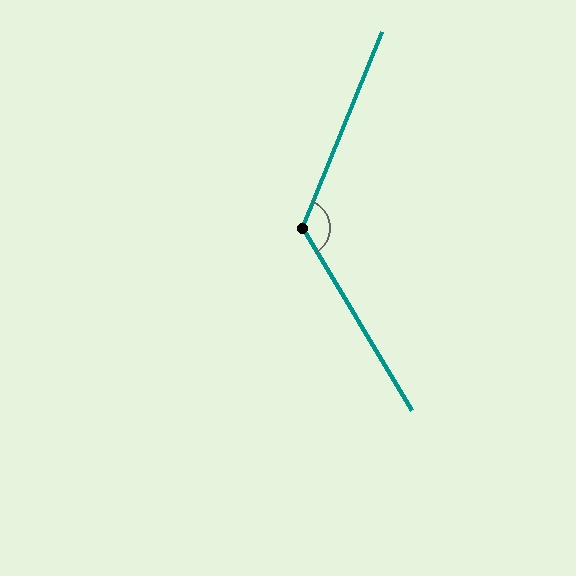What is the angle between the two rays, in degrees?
Approximately 127 degrees.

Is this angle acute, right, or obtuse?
It is obtuse.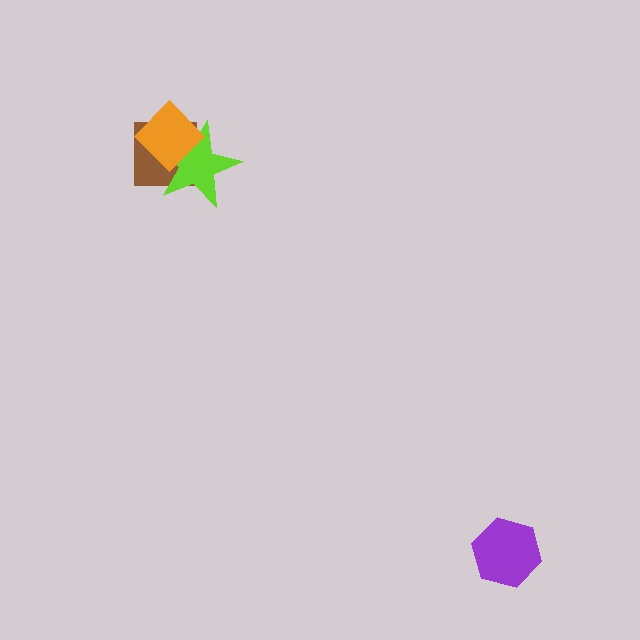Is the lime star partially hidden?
Yes, it is partially covered by another shape.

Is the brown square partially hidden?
Yes, it is partially covered by another shape.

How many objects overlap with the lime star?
2 objects overlap with the lime star.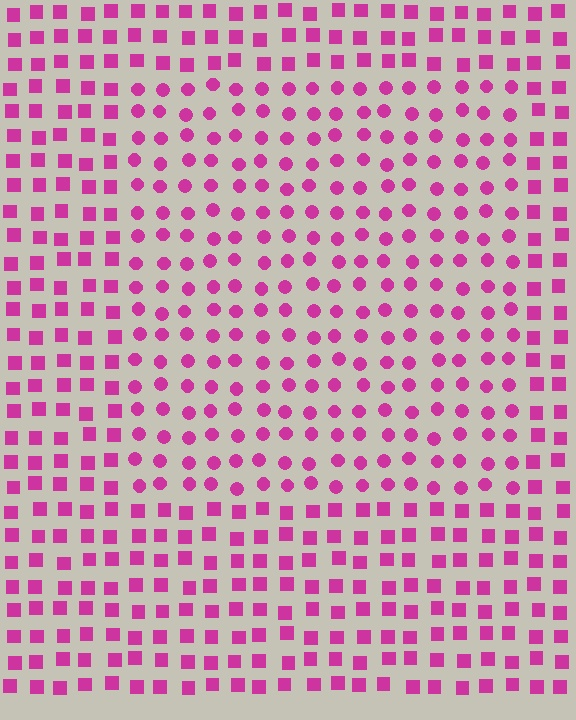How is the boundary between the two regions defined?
The boundary is defined by a change in element shape: circles inside vs. squares outside. All elements share the same color and spacing.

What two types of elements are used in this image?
The image uses circles inside the rectangle region and squares outside it.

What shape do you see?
I see a rectangle.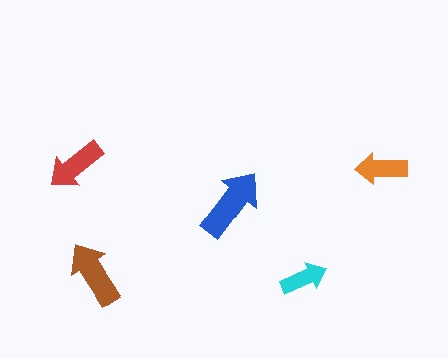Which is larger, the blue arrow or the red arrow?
The blue one.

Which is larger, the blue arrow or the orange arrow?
The blue one.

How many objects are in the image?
There are 5 objects in the image.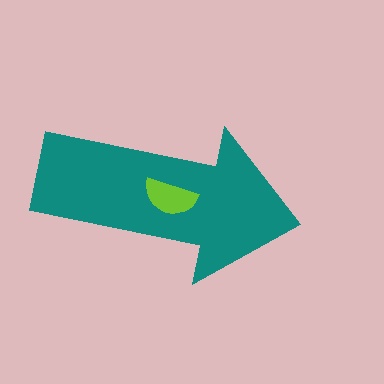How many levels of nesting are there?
2.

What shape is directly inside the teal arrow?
The lime semicircle.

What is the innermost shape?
The lime semicircle.